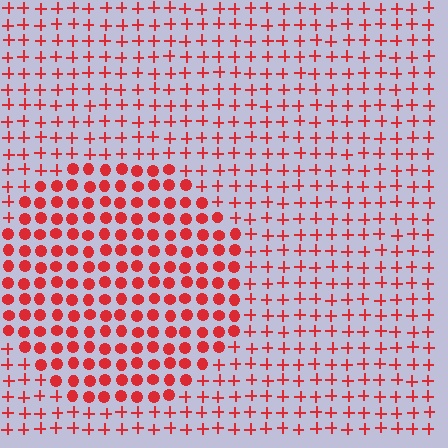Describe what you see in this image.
The image is filled with small red elements arranged in a uniform grid. A circle-shaped region contains circles, while the surrounding area contains plus signs. The boundary is defined purely by the change in element shape.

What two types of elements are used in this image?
The image uses circles inside the circle region and plus signs outside it.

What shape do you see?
I see a circle.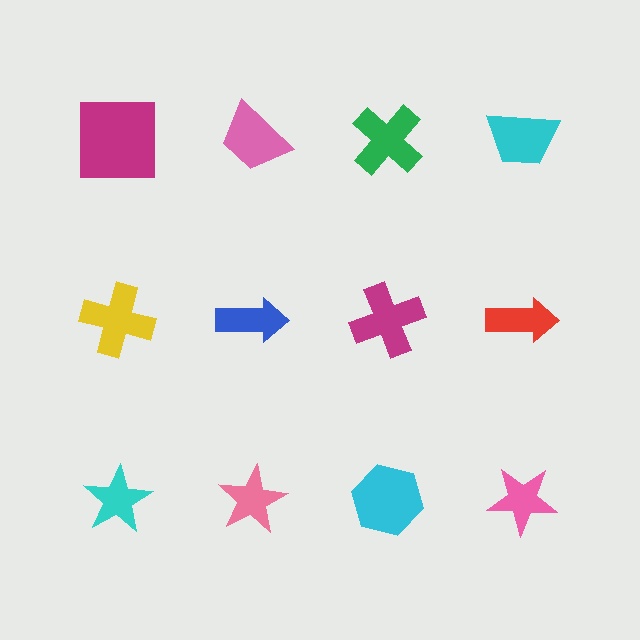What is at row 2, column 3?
A magenta cross.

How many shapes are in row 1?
4 shapes.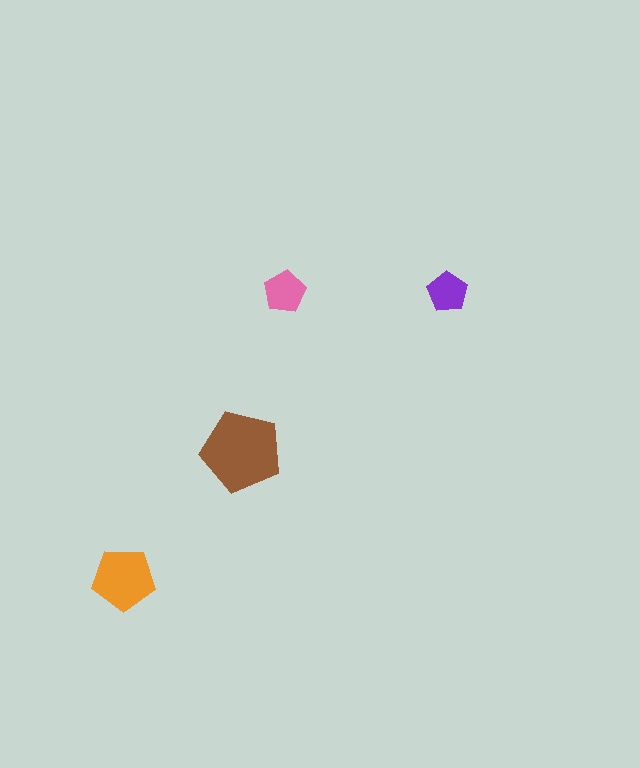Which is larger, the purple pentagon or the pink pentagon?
The pink one.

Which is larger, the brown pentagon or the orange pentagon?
The brown one.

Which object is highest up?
The pink pentagon is topmost.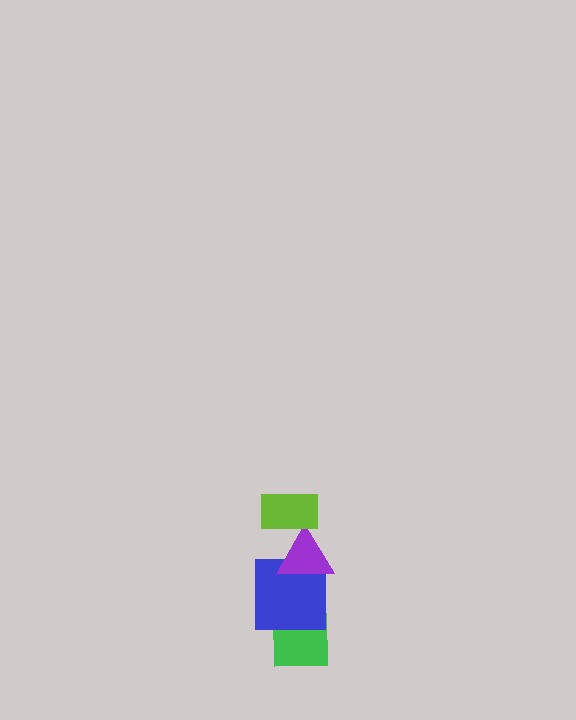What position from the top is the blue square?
The blue square is 3rd from the top.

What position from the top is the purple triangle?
The purple triangle is 2nd from the top.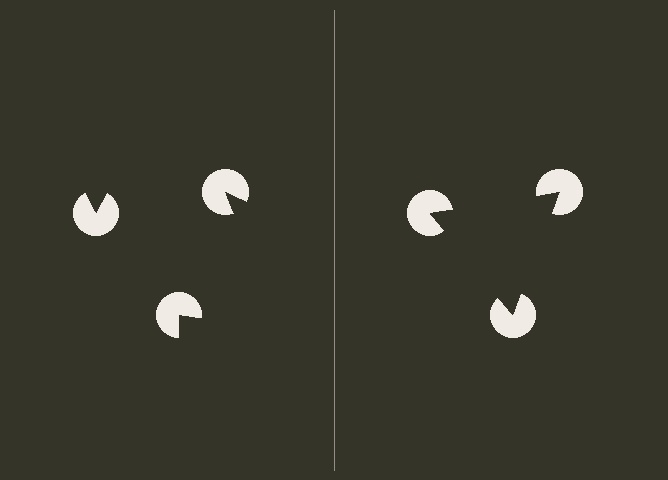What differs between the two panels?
The pac-man discs are positioned identically on both sides; only the wedge orientations differ. On the right they align to a triangle; on the left they are misaligned.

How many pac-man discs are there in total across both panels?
6 — 3 on each side.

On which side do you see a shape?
An illusory triangle appears on the right side. On the left side the wedge cuts are rotated, so no coherent shape forms.